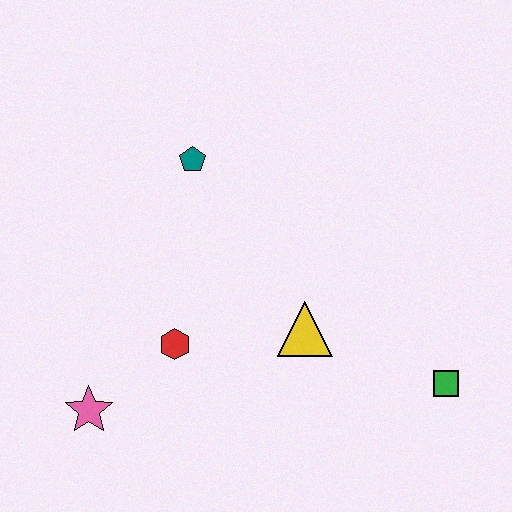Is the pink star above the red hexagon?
No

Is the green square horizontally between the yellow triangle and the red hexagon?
No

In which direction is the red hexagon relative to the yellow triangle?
The red hexagon is to the left of the yellow triangle.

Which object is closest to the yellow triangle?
The red hexagon is closest to the yellow triangle.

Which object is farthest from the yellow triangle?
The pink star is farthest from the yellow triangle.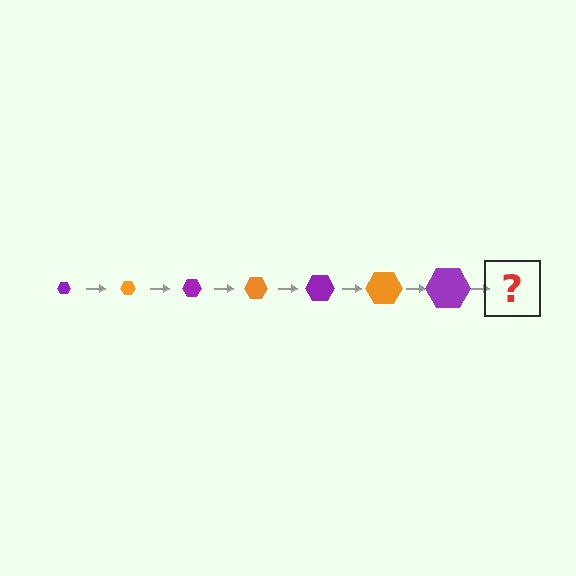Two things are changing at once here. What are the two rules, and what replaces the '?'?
The two rules are that the hexagon grows larger each step and the color cycles through purple and orange. The '?' should be an orange hexagon, larger than the previous one.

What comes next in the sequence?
The next element should be an orange hexagon, larger than the previous one.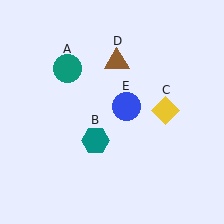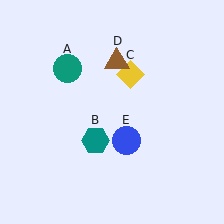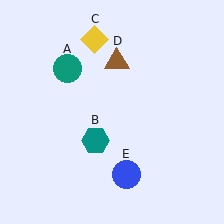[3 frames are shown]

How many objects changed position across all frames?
2 objects changed position: yellow diamond (object C), blue circle (object E).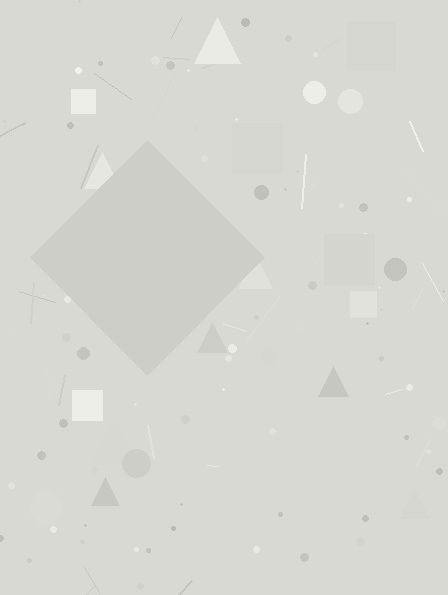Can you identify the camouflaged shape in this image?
The camouflaged shape is a diamond.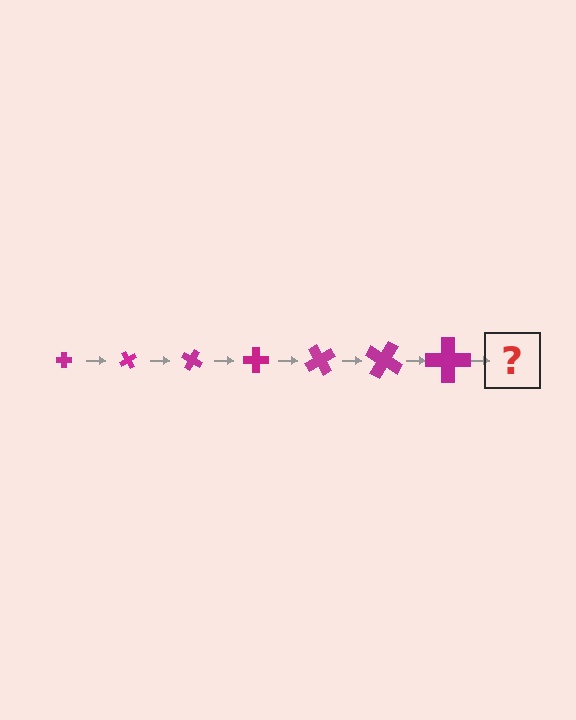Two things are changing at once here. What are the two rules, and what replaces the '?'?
The two rules are that the cross grows larger each step and it rotates 60 degrees each step. The '?' should be a cross, larger than the previous one and rotated 420 degrees from the start.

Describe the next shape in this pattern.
It should be a cross, larger than the previous one and rotated 420 degrees from the start.